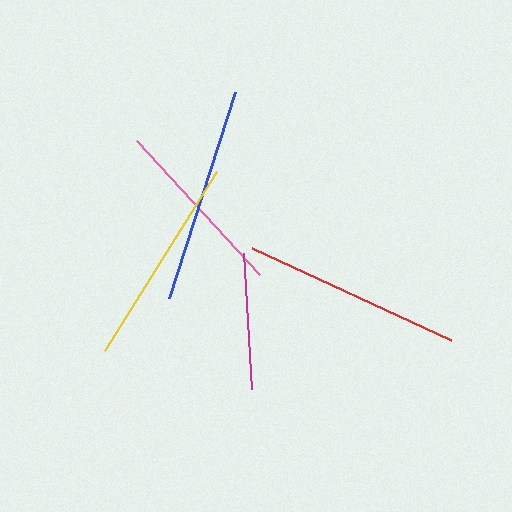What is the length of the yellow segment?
The yellow segment is approximately 210 pixels long.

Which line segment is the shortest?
The magenta line is the shortest at approximately 136 pixels.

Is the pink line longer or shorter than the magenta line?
The pink line is longer than the magenta line.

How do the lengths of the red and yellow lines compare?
The red and yellow lines are approximately the same length.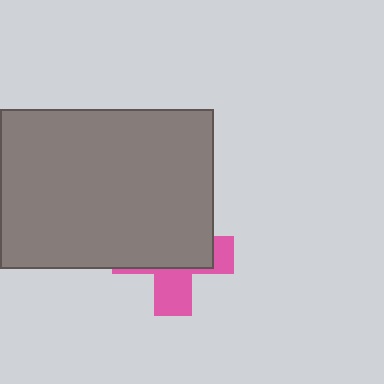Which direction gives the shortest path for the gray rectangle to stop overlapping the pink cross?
Moving up gives the shortest separation.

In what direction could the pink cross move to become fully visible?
The pink cross could move down. That would shift it out from behind the gray rectangle entirely.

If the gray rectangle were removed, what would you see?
You would see the complete pink cross.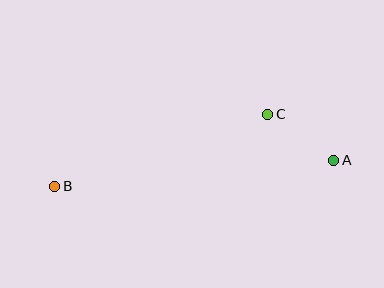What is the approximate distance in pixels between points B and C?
The distance between B and C is approximately 225 pixels.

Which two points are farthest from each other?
Points A and B are farthest from each other.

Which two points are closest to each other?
Points A and C are closest to each other.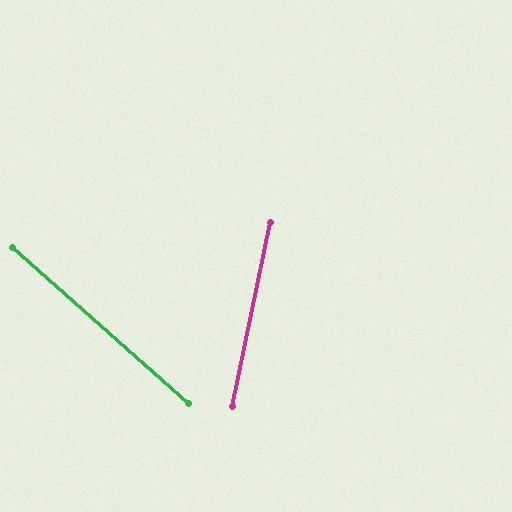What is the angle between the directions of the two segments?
Approximately 60 degrees.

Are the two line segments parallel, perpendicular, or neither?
Neither parallel nor perpendicular — they differ by about 60°.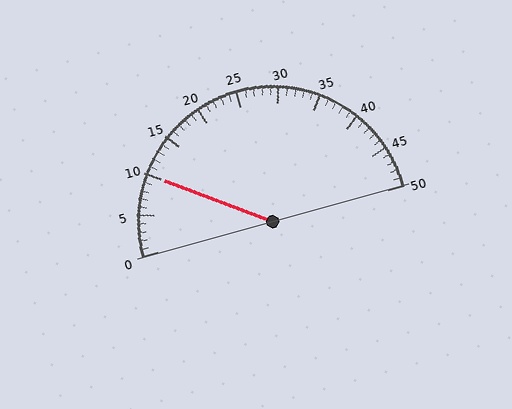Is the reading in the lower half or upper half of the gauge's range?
The reading is in the lower half of the range (0 to 50).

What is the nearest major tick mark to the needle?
The nearest major tick mark is 10.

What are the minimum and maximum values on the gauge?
The gauge ranges from 0 to 50.